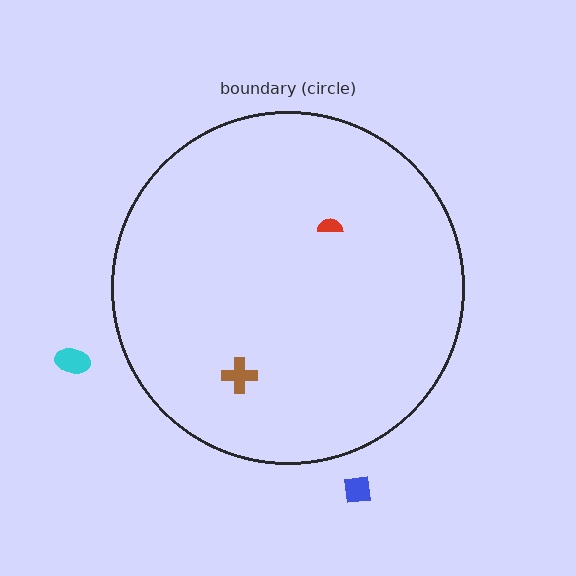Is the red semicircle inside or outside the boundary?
Inside.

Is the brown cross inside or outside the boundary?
Inside.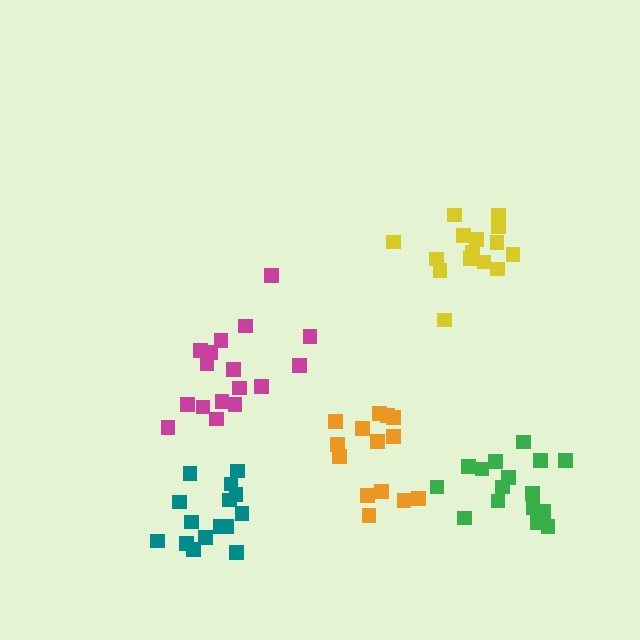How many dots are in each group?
Group 1: 15 dots, Group 2: 17 dots, Group 3: 15 dots, Group 4: 14 dots, Group 5: 16 dots (77 total).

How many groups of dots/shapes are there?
There are 5 groups.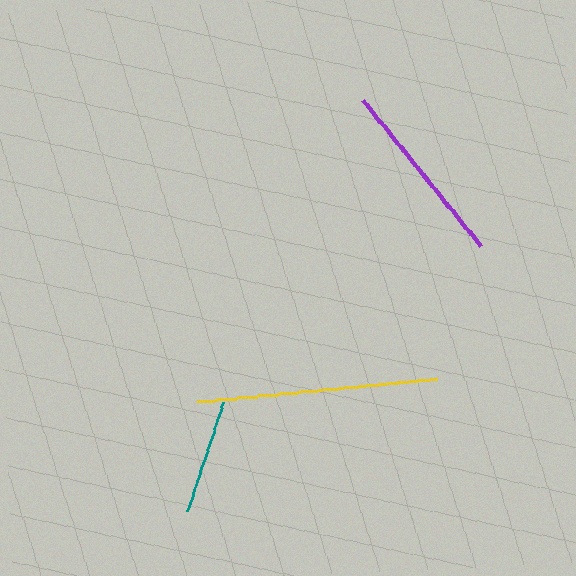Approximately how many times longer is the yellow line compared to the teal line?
The yellow line is approximately 2.1 times the length of the teal line.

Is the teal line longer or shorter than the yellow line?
The yellow line is longer than the teal line.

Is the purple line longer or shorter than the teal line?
The purple line is longer than the teal line.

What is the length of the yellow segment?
The yellow segment is approximately 241 pixels long.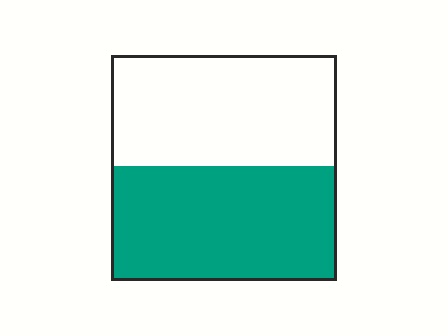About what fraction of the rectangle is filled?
About one half (1/2).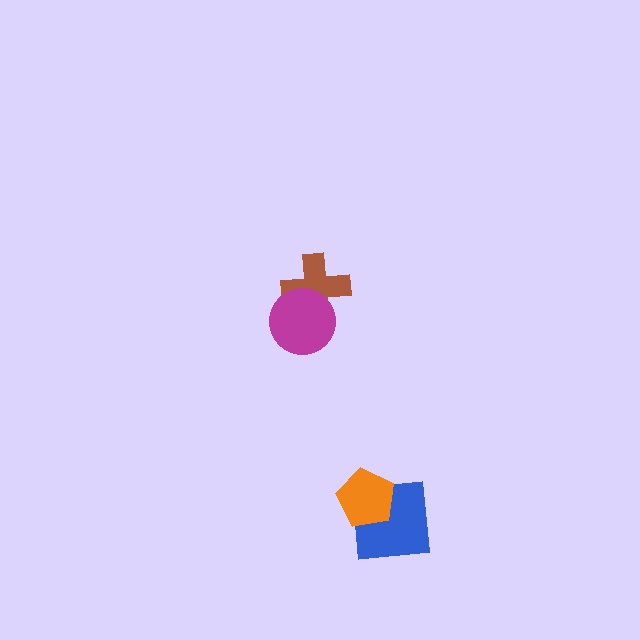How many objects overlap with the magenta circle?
1 object overlaps with the magenta circle.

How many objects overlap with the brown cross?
1 object overlaps with the brown cross.